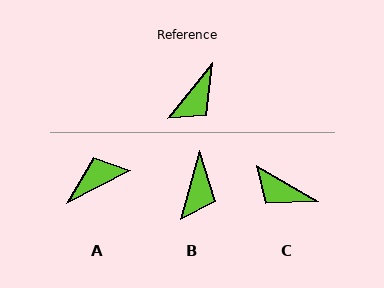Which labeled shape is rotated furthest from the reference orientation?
A, about 156 degrees away.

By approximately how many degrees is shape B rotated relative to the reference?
Approximately 24 degrees counter-clockwise.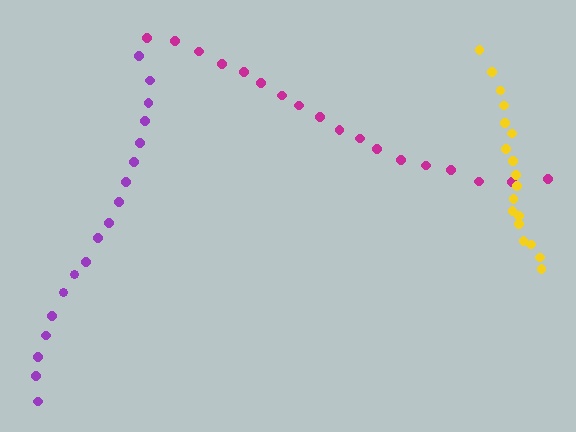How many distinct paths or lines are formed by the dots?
There are 3 distinct paths.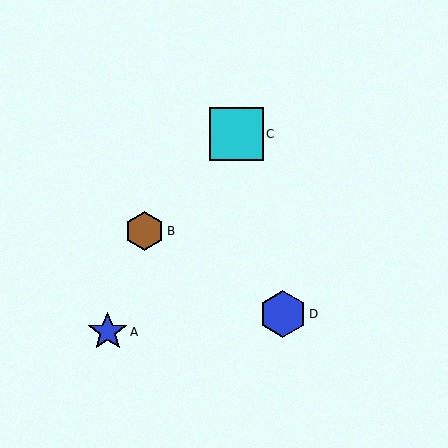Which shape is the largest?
The cyan square (labeled C) is the largest.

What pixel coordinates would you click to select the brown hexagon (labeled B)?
Click at (145, 231) to select the brown hexagon B.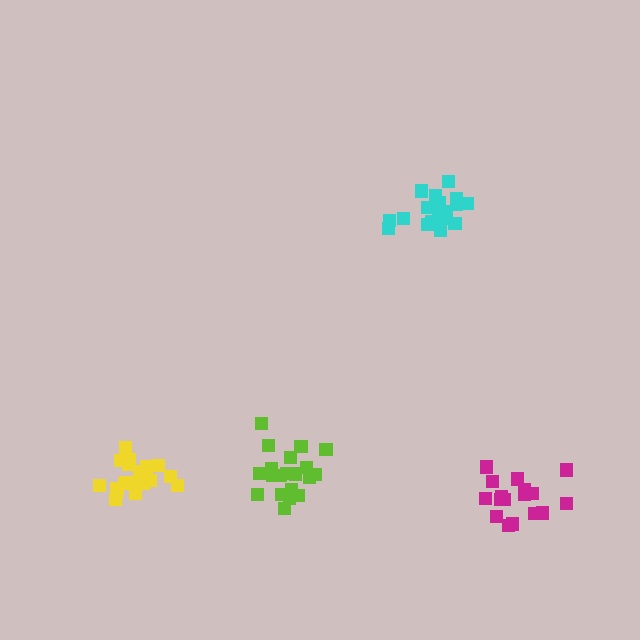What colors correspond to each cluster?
The clusters are colored: lime, yellow, cyan, magenta.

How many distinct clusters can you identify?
There are 4 distinct clusters.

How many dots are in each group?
Group 1: 21 dots, Group 2: 20 dots, Group 3: 19 dots, Group 4: 17 dots (77 total).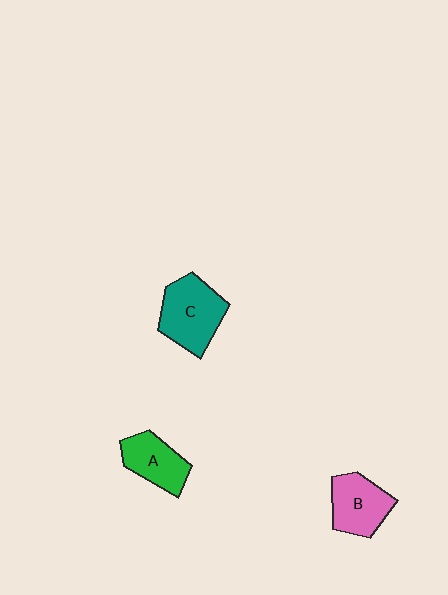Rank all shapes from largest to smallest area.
From largest to smallest: C (teal), B (pink), A (green).